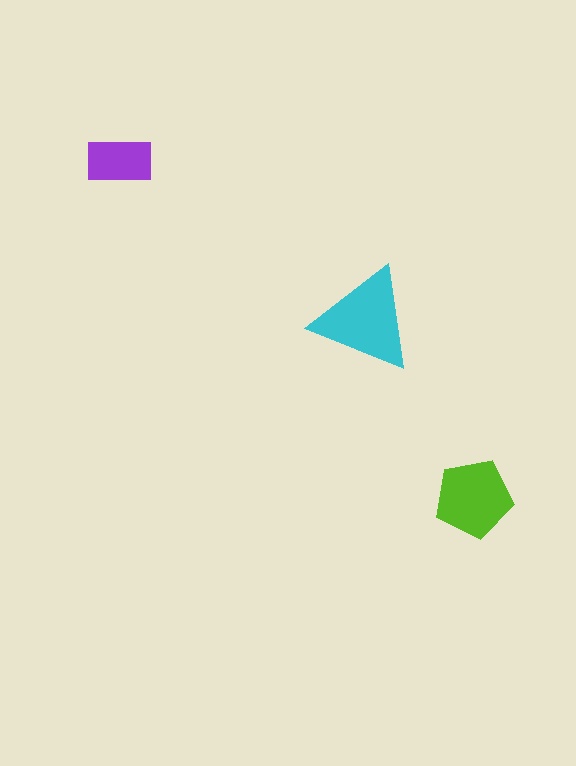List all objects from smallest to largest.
The purple rectangle, the lime pentagon, the cyan triangle.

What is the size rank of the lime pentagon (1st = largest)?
2nd.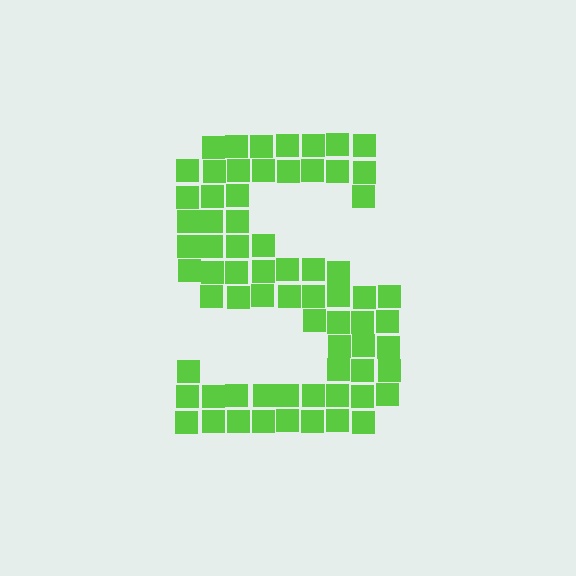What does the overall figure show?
The overall figure shows the letter S.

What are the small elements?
The small elements are squares.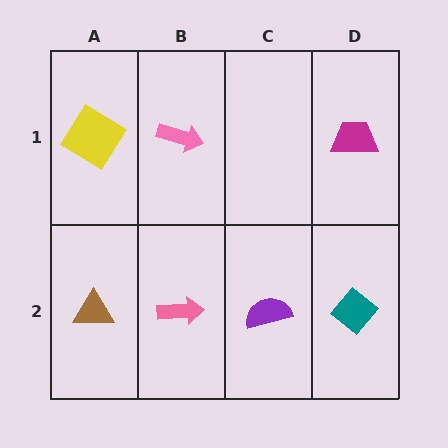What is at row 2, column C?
A purple semicircle.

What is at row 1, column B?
A pink arrow.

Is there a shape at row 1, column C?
No, that cell is empty.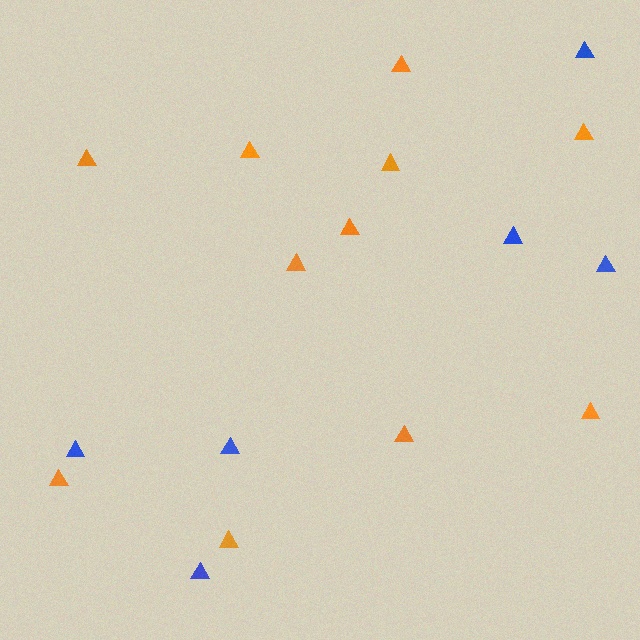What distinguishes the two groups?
There are 2 groups: one group of blue triangles (6) and one group of orange triangles (11).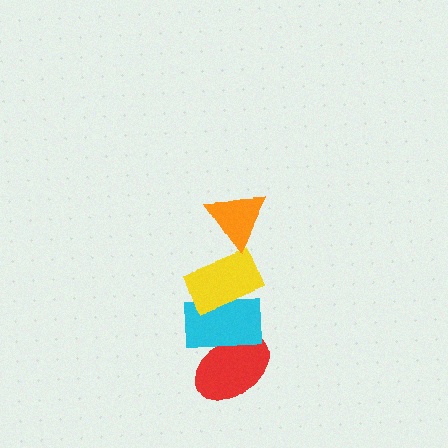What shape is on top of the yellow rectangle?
The orange triangle is on top of the yellow rectangle.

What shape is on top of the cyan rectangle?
The yellow rectangle is on top of the cyan rectangle.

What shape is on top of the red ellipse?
The cyan rectangle is on top of the red ellipse.